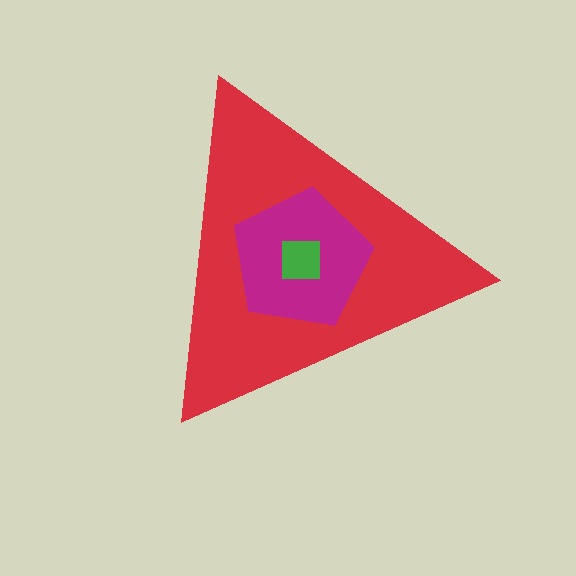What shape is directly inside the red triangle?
The magenta pentagon.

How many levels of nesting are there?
3.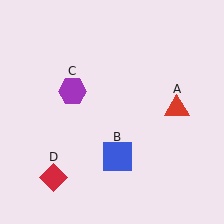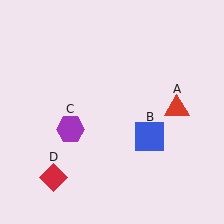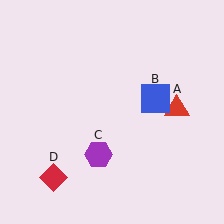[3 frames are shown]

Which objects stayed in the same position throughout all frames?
Red triangle (object A) and red diamond (object D) remained stationary.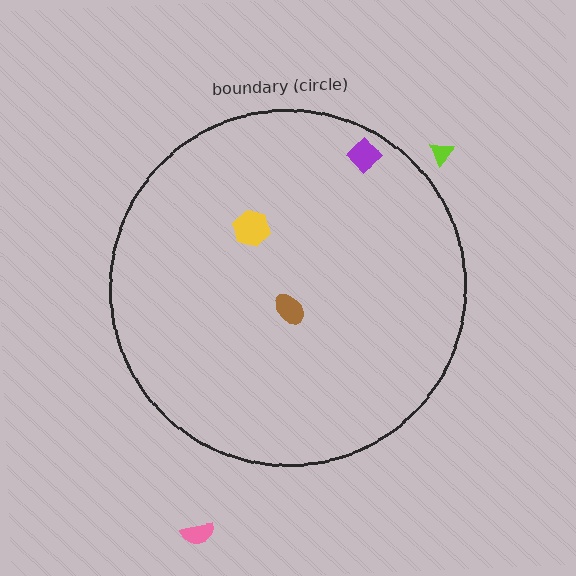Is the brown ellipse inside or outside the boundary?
Inside.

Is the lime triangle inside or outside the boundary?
Outside.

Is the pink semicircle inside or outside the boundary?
Outside.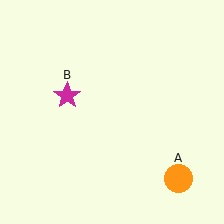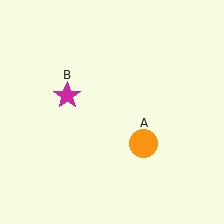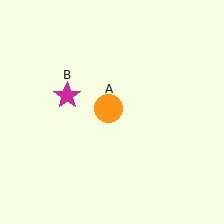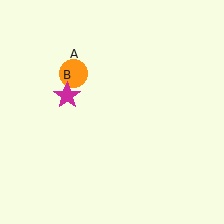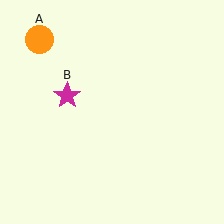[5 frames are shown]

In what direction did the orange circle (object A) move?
The orange circle (object A) moved up and to the left.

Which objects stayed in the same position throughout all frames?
Magenta star (object B) remained stationary.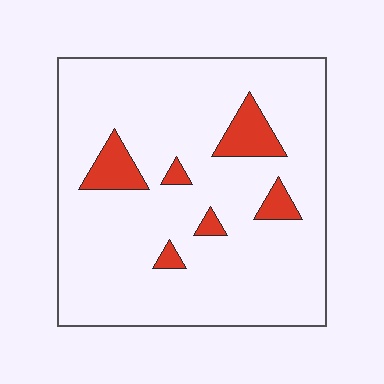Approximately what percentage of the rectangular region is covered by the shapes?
Approximately 10%.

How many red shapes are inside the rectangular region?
6.